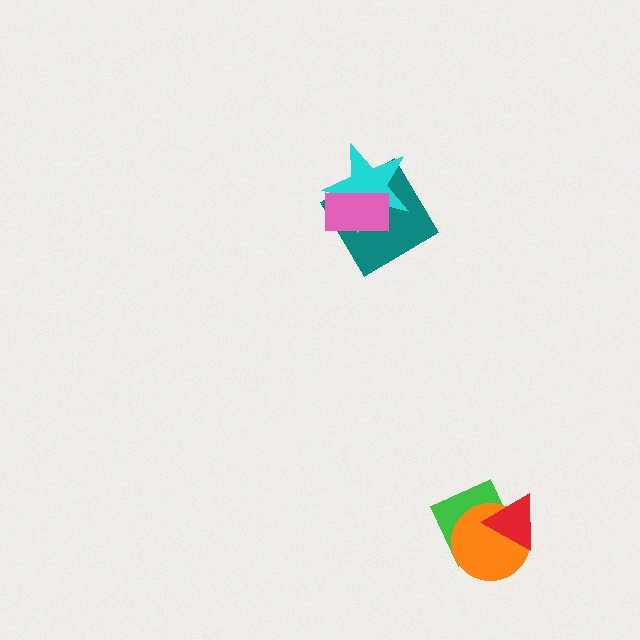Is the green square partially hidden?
Yes, it is partially covered by another shape.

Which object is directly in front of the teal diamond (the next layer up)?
The cyan star is directly in front of the teal diamond.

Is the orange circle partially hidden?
Yes, it is partially covered by another shape.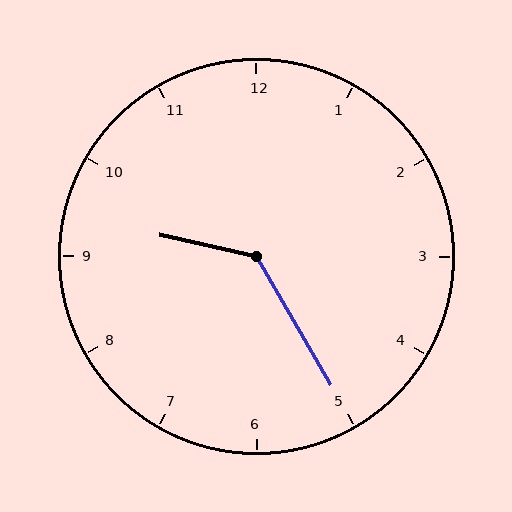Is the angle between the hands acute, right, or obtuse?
It is obtuse.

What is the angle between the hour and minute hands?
Approximately 132 degrees.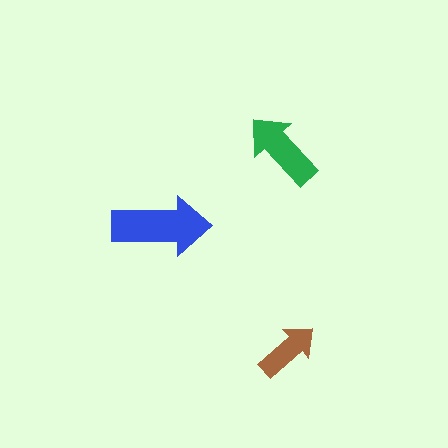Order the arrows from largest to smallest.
the blue one, the green one, the brown one.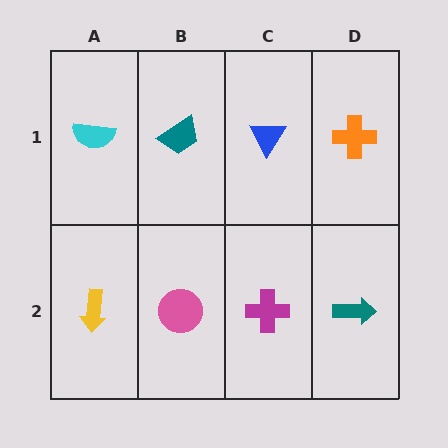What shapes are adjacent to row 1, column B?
A pink circle (row 2, column B), a cyan semicircle (row 1, column A), a blue triangle (row 1, column C).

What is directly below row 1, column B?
A pink circle.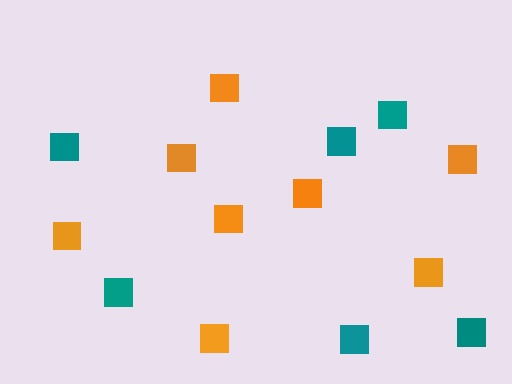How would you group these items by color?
There are 2 groups: one group of orange squares (8) and one group of teal squares (6).